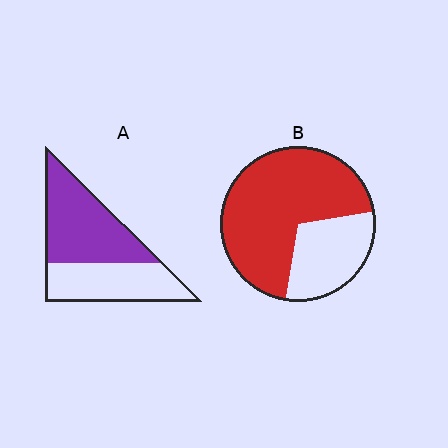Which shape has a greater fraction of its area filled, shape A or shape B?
Shape B.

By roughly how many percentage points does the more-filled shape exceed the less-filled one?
By roughly 15 percentage points (B over A).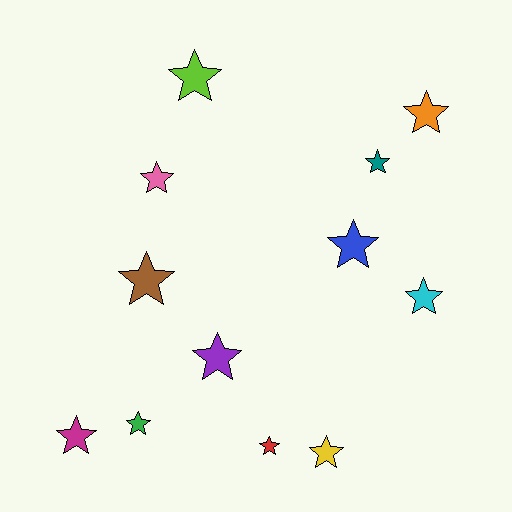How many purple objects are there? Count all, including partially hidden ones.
There is 1 purple object.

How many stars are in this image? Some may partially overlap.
There are 12 stars.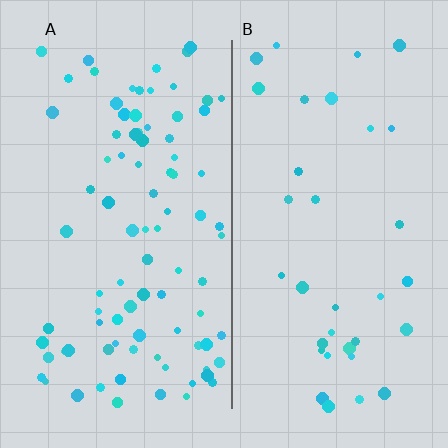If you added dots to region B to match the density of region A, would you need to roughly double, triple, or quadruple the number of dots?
Approximately triple.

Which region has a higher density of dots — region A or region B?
A (the left).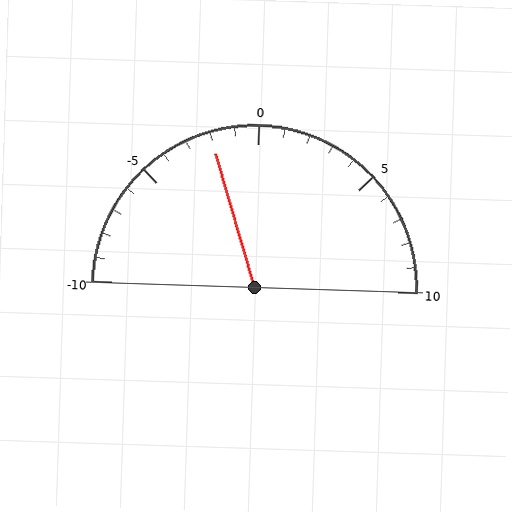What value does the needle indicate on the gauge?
The needle indicates approximately -2.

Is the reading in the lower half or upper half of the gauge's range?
The reading is in the lower half of the range (-10 to 10).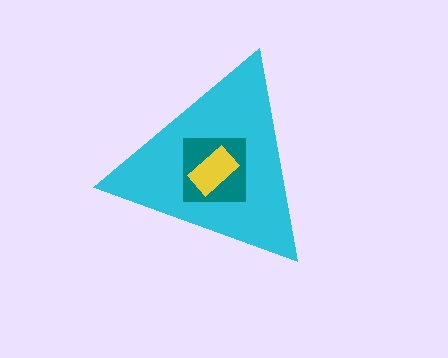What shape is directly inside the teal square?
The yellow rectangle.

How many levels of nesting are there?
3.